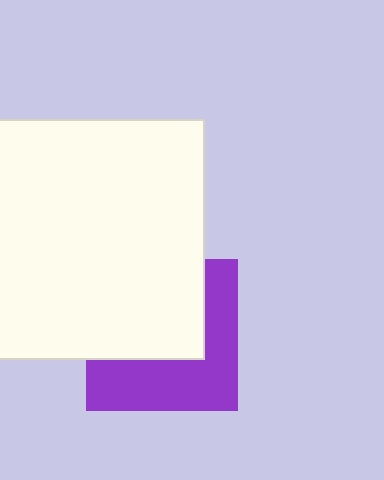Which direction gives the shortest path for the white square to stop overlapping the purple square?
Moving up gives the shortest separation.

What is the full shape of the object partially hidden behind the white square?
The partially hidden object is a purple square.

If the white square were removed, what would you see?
You would see the complete purple square.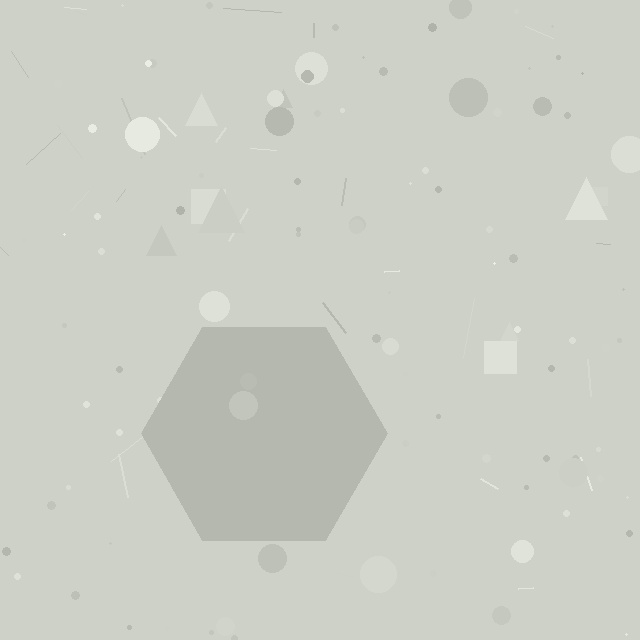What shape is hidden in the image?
A hexagon is hidden in the image.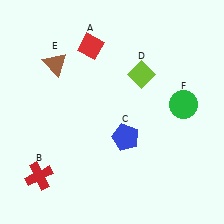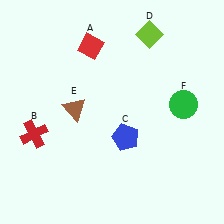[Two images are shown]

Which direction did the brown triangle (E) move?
The brown triangle (E) moved down.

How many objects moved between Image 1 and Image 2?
3 objects moved between the two images.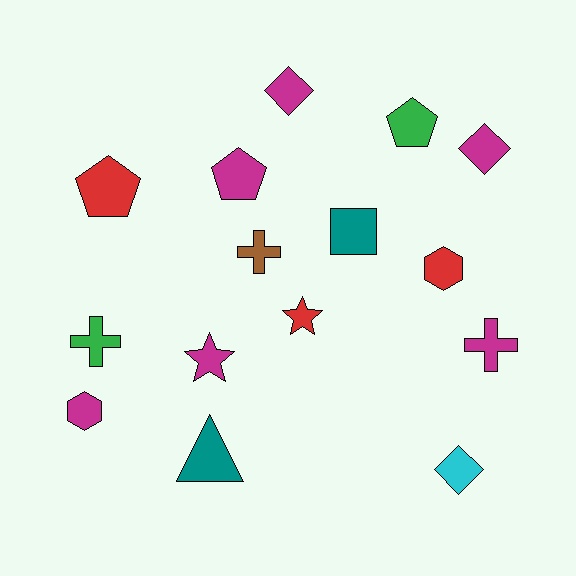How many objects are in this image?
There are 15 objects.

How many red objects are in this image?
There are 3 red objects.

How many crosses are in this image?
There are 3 crosses.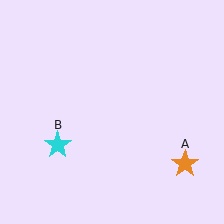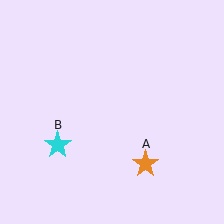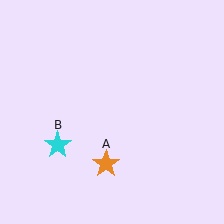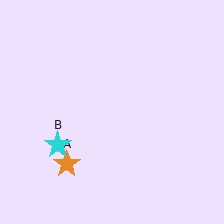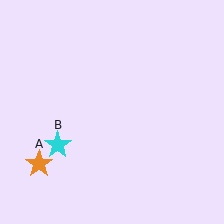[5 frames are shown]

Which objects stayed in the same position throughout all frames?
Cyan star (object B) remained stationary.